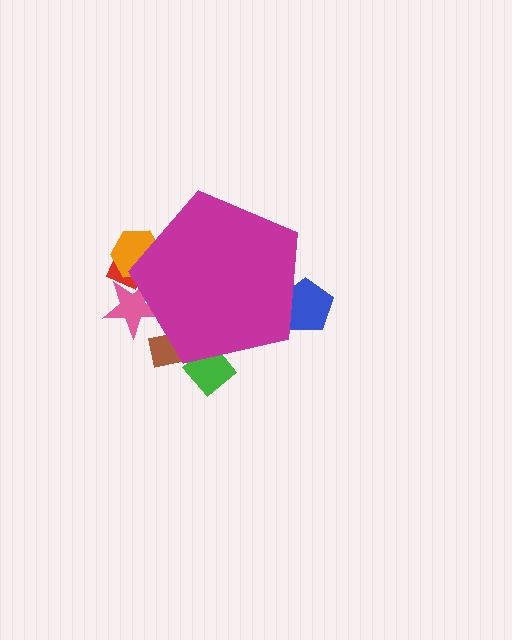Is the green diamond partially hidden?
Yes, the green diamond is partially hidden behind the magenta pentagon.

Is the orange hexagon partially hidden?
Yes, the orange hexagon is partially hidden behind the magenta pentagon.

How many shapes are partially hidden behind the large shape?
6 shapes are partially hidden.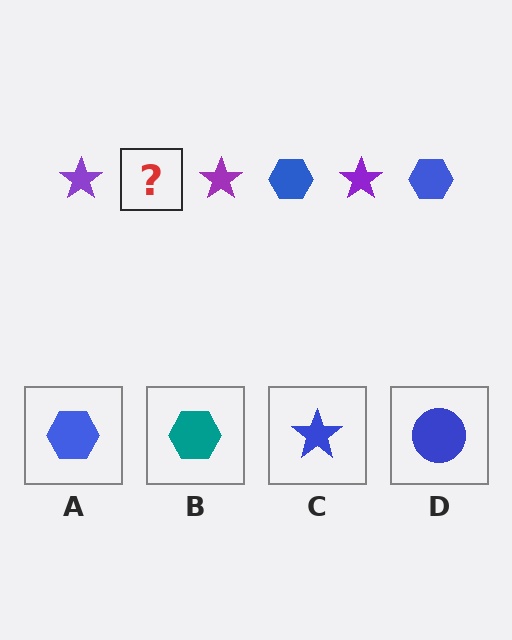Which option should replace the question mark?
Option A.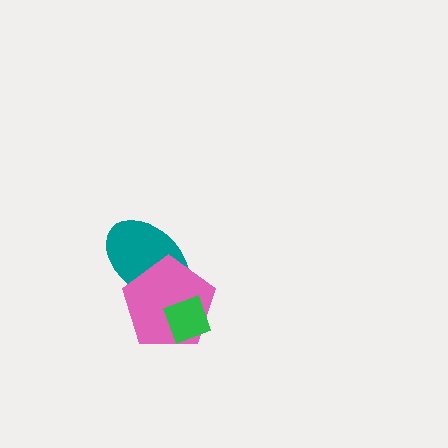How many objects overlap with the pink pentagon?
2 objects overlap with the pink pentagon.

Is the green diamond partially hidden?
No, no other shape covers it.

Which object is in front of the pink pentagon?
The green diamond is in front of the pink pentagon.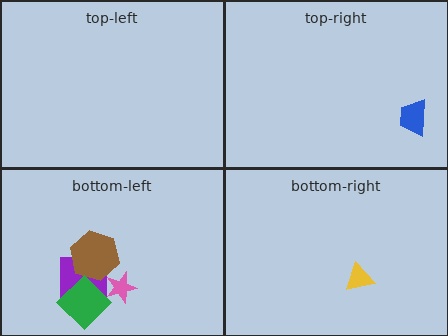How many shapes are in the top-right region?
1.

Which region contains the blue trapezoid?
The top-right region.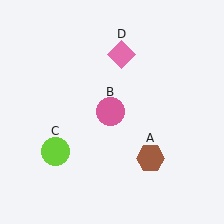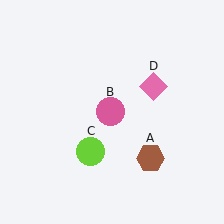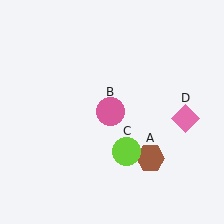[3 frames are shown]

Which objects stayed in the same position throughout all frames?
Brown hexagon (object A) and pink circle (object B) remained stationary.